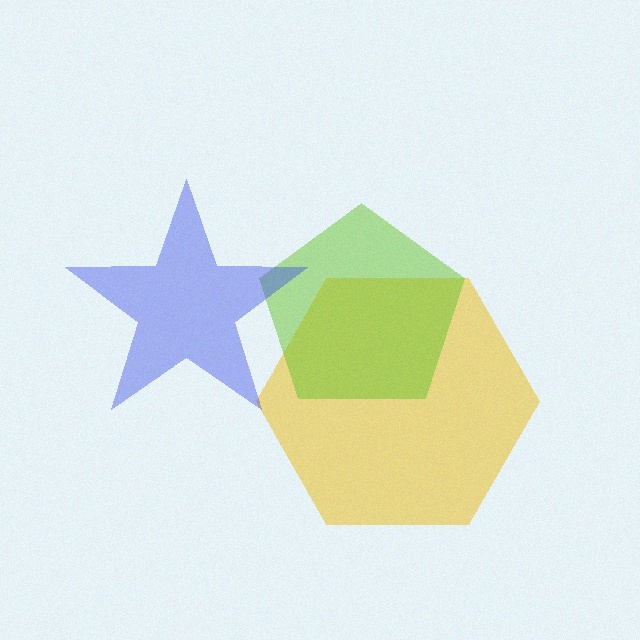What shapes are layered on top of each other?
The layered shapes are: a yellow hexagon, a lime pentagon, a blue star.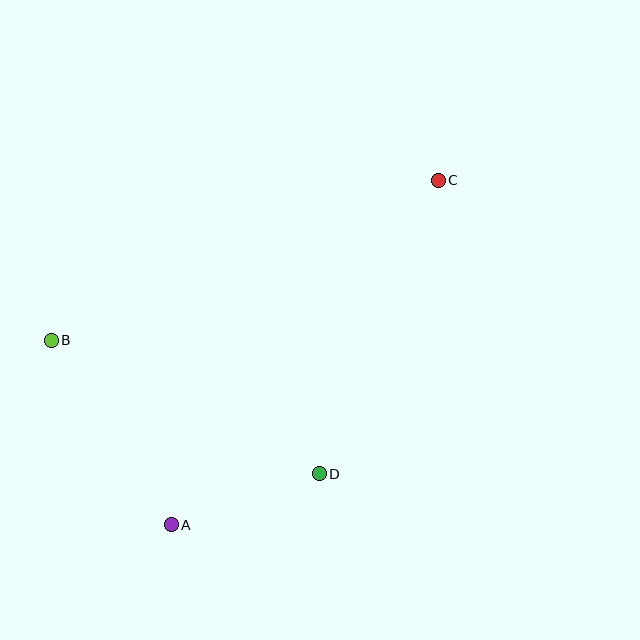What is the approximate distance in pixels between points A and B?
The distance between A and B is approximately 220 pixels.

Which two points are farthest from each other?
Points A and C are farthest from each other.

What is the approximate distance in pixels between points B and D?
The distance between B and D is approximately 299 pixels.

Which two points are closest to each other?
Points A and D are closest to each other.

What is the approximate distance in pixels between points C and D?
The distance between C and D is approximately 316 pixels.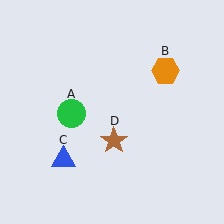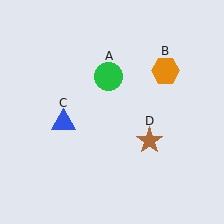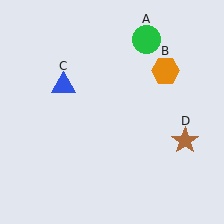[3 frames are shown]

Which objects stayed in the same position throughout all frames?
Orange hexagon (object B) remained stationary.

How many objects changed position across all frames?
3 objects changed position: green circle (object A), blue triangle (object C), brown star (object D).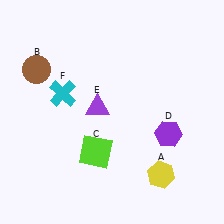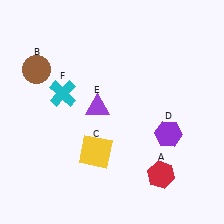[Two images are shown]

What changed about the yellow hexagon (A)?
In Image 1, A is yellow. In Image 2, it changed to red.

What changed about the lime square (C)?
In Image 1, C is lime. In Image 2, it changed to yellow.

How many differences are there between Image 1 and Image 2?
There are 2 differences between the two images.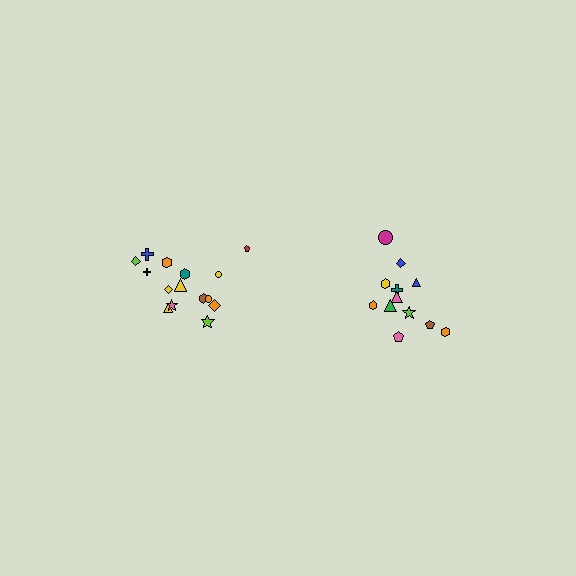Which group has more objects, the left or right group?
The left group.